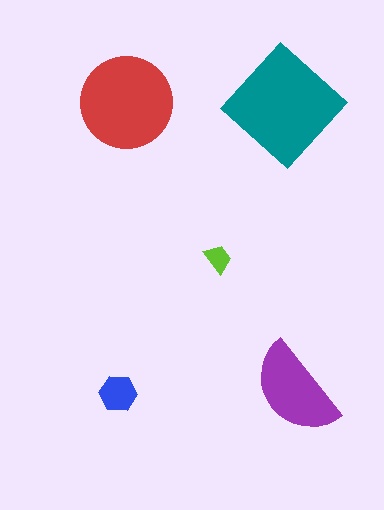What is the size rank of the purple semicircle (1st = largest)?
3rd.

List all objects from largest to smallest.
The teal diamond, the red circle, the purple semicircle, the blue hexagon, the lime trapezoid.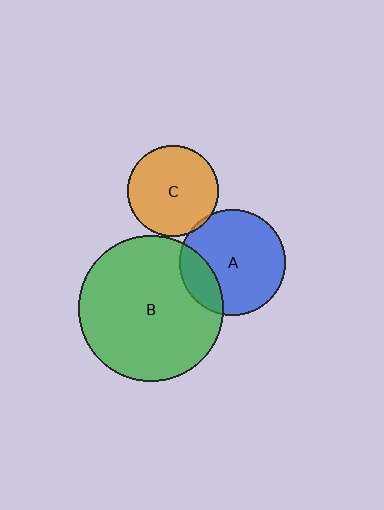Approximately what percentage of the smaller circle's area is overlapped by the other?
Approximately 20%.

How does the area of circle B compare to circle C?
Approximately 2.6 times.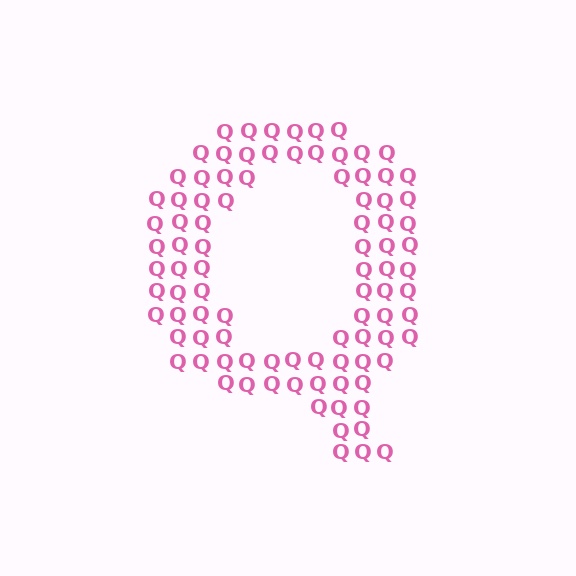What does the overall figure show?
The overall figure shows the letter Q.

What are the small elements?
The small elements are letter Q's.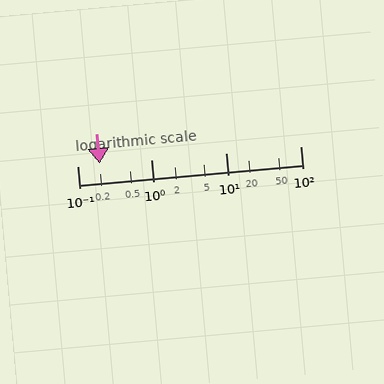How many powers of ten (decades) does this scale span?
The scale spans 3 decades, from 0.1 to 100.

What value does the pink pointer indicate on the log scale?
The pointer indicates approximately 0.2.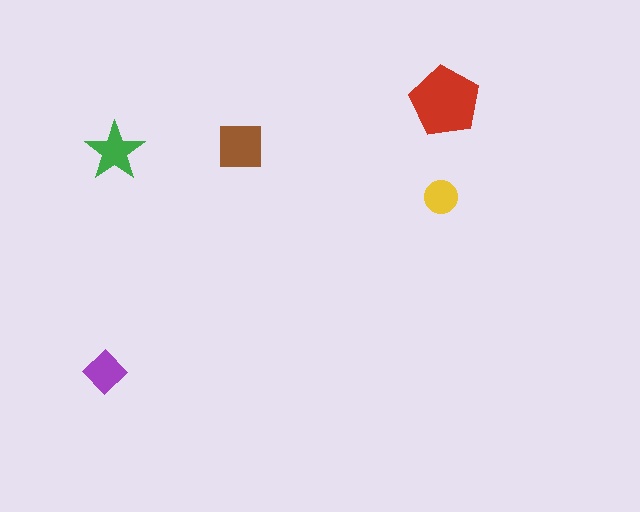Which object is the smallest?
The yellow circle.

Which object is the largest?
The red pentagon.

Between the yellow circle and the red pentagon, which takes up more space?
The red pentagon.